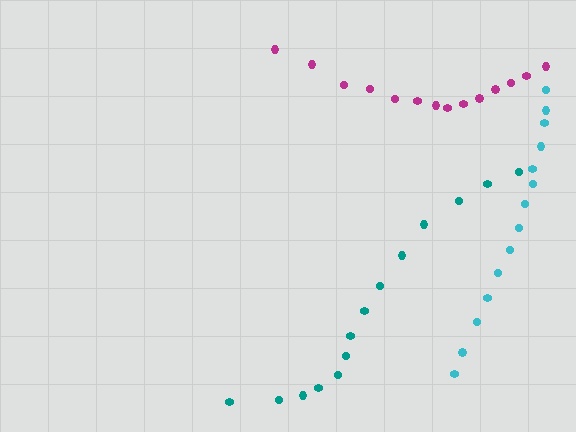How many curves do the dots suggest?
There are 3 distinct paths.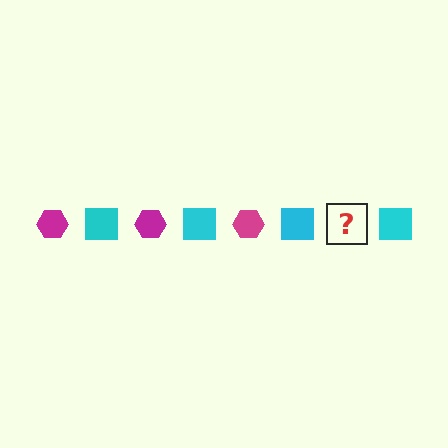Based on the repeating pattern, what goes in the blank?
The blank should be a magenta hexagon.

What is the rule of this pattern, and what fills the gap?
The rule is that the pattern alternates between magenta hexagon and cyan square. The gap should be filled with a magenta hexagon.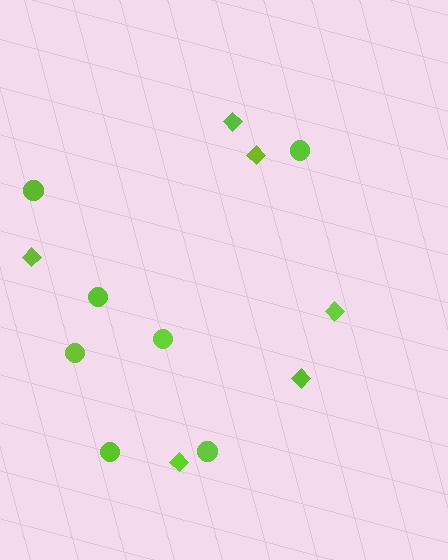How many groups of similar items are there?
There are 2 groups: one group of diamonds (6) and one group of circles (7).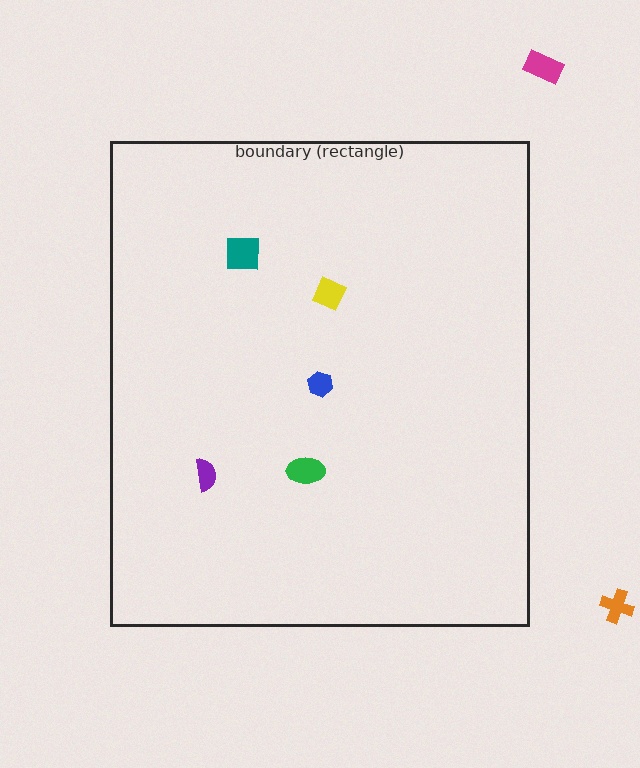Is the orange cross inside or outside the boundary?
Outside.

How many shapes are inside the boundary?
5 inside, 2 outside.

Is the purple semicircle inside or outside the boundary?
Inside.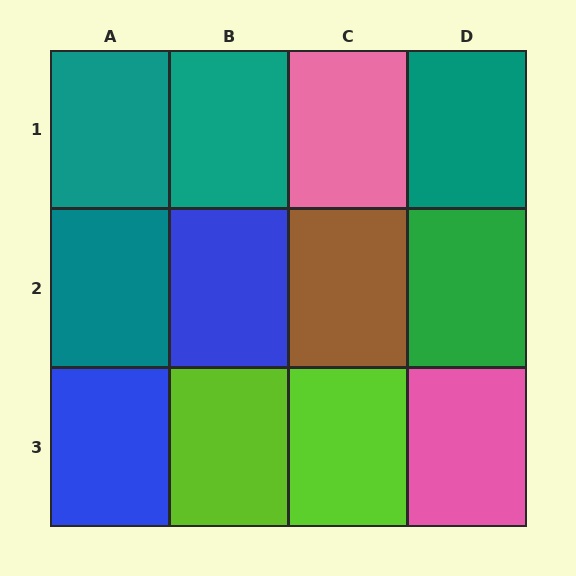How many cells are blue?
2 cells are blue.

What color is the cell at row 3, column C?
Lime.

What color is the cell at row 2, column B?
Blue.